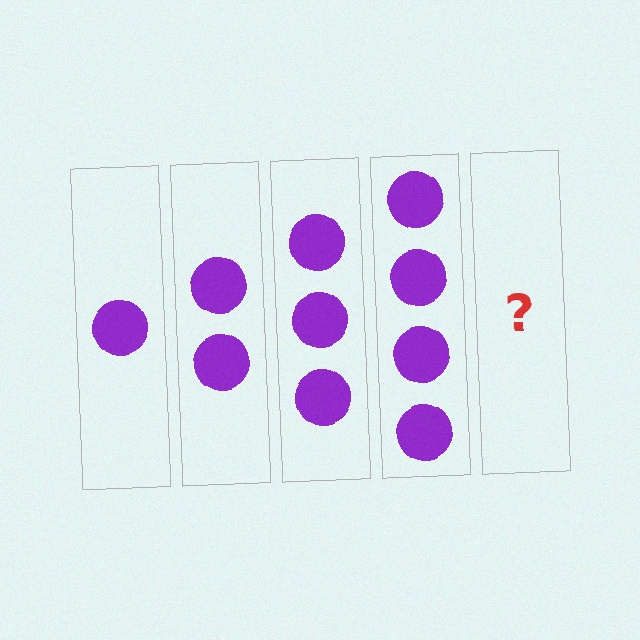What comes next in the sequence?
The next element should be 5 circles.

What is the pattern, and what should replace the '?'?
The pattern is that each step adds one more circle. The '?' should be 5 circles.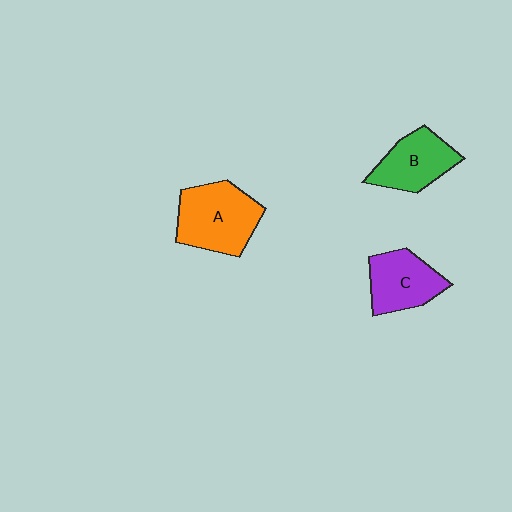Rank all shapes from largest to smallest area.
From largest to smallest: A (orange), C (purple), B (green).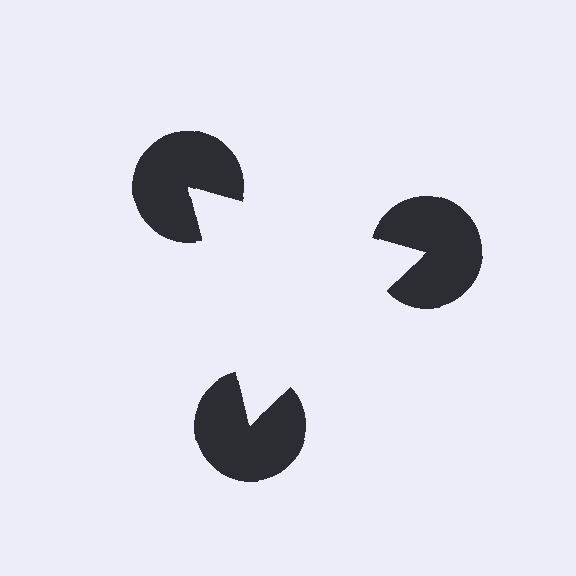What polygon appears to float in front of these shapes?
An illusory triangle — its edges are inferred from the aligned wedge cuts in the pac-man discs, not physically drawn.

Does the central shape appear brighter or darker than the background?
It typically appears slightly brighter than the background, even though no actual brightness change is drawn.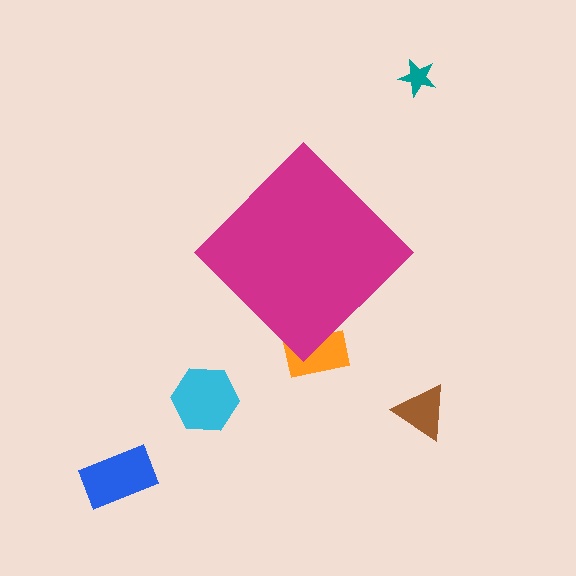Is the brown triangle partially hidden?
No, the brown triangle is fully visible.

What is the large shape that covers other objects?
A magenta diamond.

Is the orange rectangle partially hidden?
Yes, the orange rectangle is partially hidden behind the magenta diamond.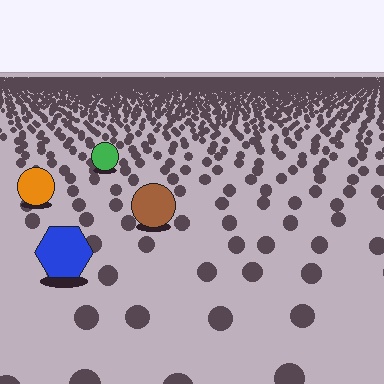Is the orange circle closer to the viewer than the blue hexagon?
No. The blue hexagon is closer — you can tell from the texture gradient: the ground texture is coarser near it.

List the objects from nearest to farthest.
From nearest to farthest: the blue hexagon, the brown circle, the orange circle, the green circle.